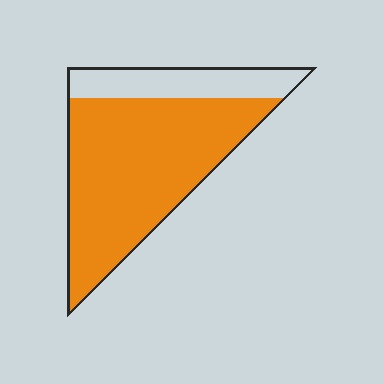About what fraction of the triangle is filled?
About three quarters (3/4).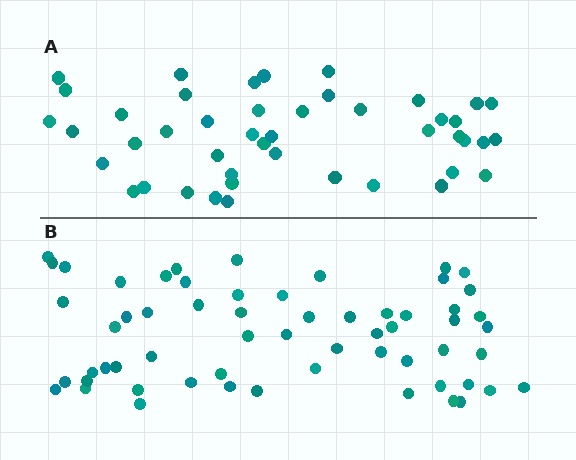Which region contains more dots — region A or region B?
Region B (the bottom region) has more dots.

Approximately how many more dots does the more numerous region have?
Region B has approximately 15 more dots than region A.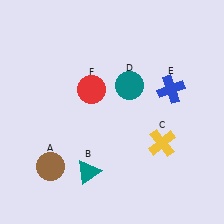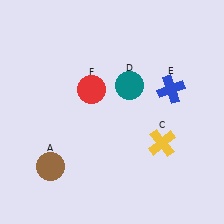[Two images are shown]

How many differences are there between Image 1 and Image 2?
There is 1 difference between the two images.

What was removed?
The teal triangle (B) was removed in Image 2.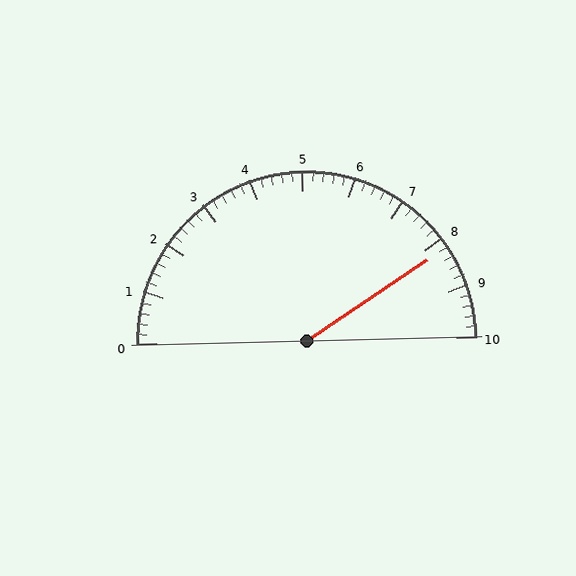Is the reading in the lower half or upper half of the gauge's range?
The reading is in the upper half of the range (0 to 10).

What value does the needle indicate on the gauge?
The needle indicates approximately 8.2.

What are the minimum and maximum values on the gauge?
The gauge ranges from 0 to 10.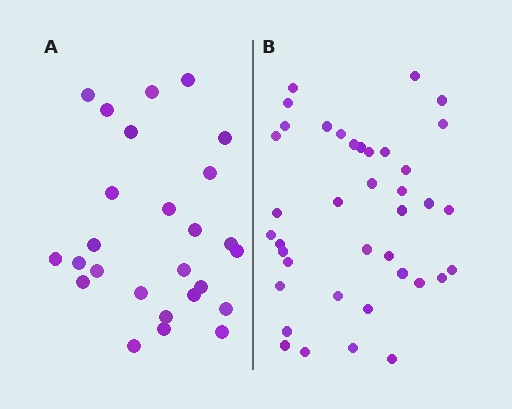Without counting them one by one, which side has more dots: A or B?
Region B (the right region) has more dots.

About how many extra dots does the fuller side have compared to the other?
Region B has approximately 15 more dots than region A.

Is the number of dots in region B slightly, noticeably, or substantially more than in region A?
Region B has substantially more. The ratio is roughly 1.5 to 1.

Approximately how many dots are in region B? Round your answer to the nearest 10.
About 40 dots. (The exact count is 39, which rounds to 40.)